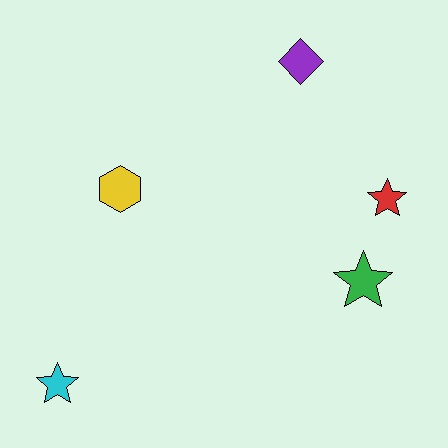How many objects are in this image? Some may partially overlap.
There are 5 objects.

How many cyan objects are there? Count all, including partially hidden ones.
There is 1 cyan object.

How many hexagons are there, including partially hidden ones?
There is 1 hexagon.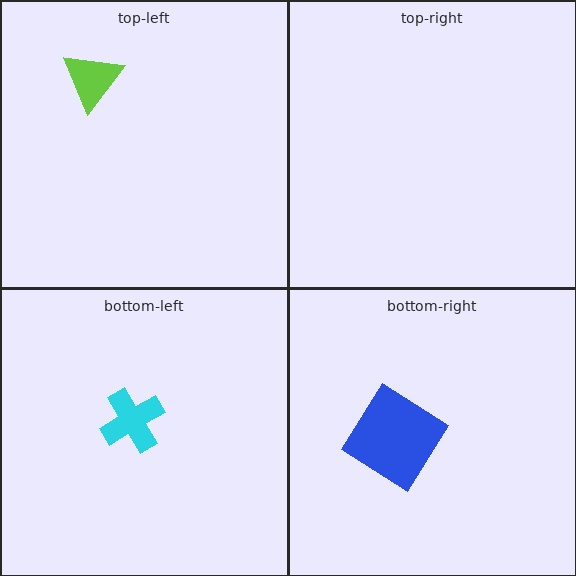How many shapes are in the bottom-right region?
1.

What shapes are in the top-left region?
The lime triangle.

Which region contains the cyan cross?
The bottom-left region.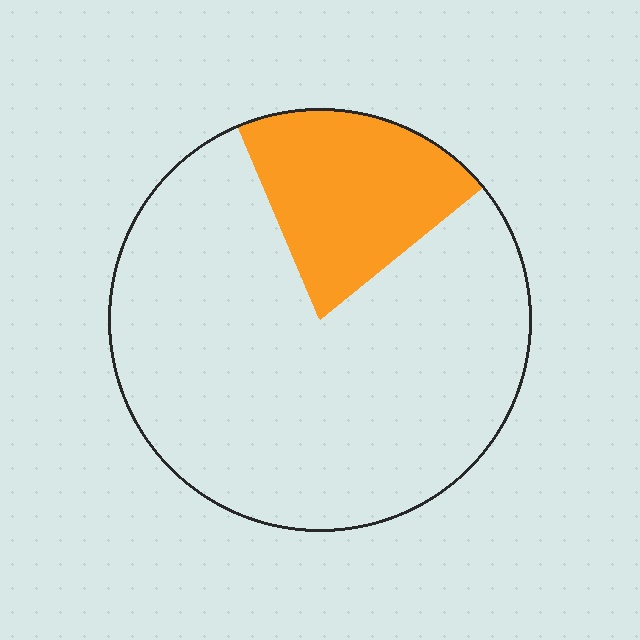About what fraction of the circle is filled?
About one fifth (1/5).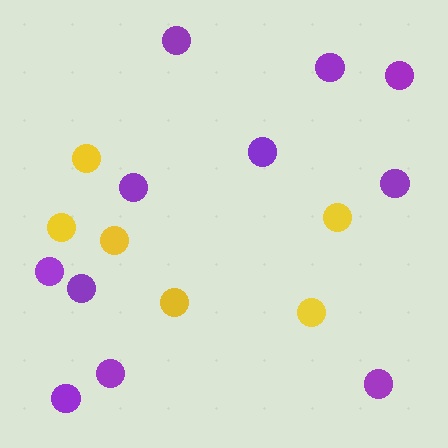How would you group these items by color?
There are 2 groups: one group of yellow circles (6) and one group of purple circles (11).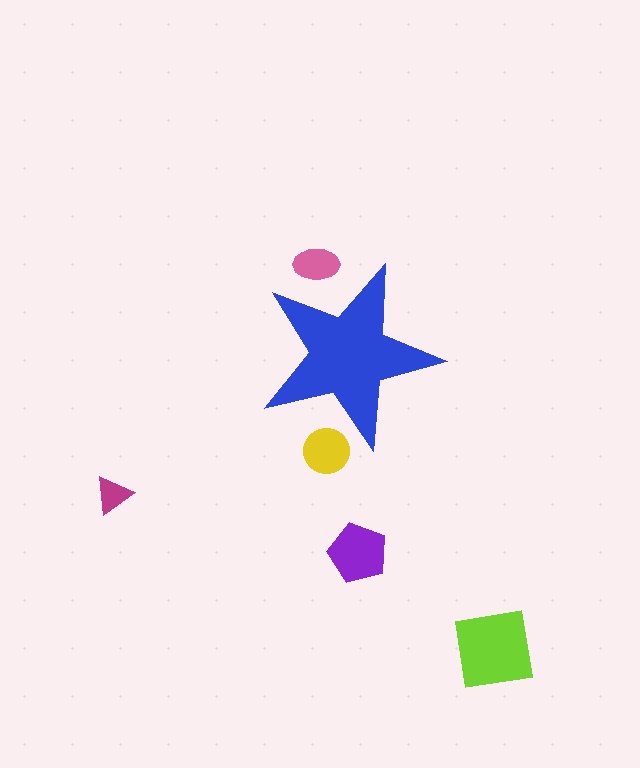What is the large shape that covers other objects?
A blue star.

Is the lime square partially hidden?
No, the lime square is fully visible.